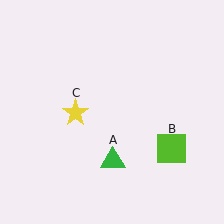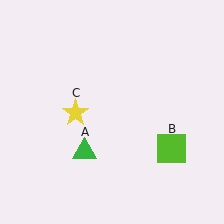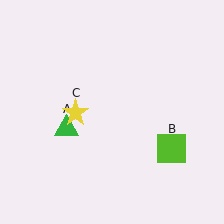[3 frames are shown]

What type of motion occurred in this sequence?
The green triangle (object A) rotated clockwise around the center of the scene.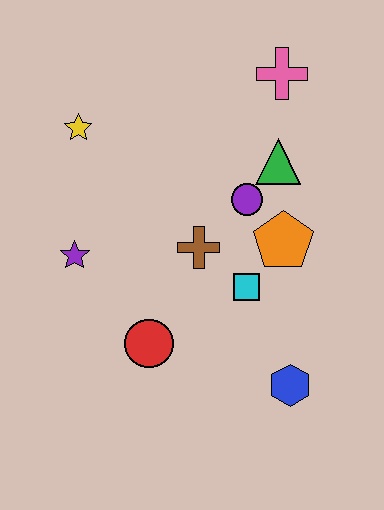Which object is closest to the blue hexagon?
The cyan square is closest to the blue hexagon.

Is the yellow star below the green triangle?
No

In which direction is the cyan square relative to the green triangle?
The cyan square is below the green triangle.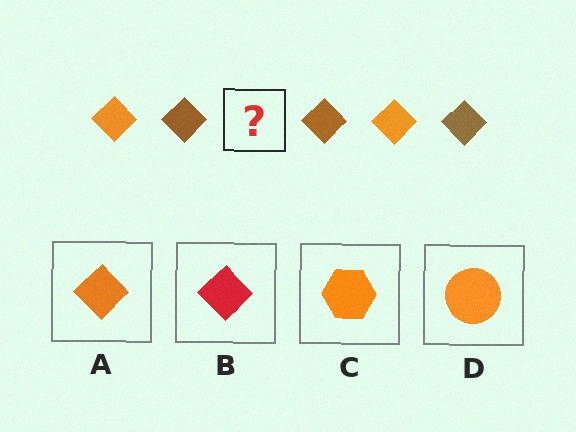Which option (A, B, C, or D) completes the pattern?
A.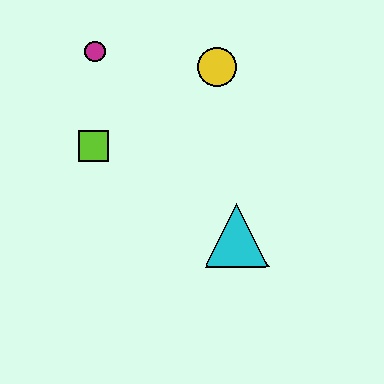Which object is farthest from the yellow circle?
The cyan triangle is farthest from the yellow circle.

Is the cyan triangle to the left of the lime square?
No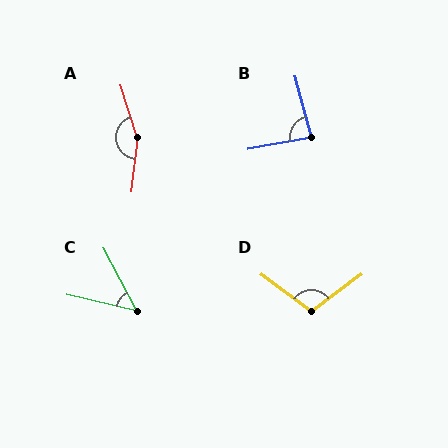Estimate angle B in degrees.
Approximately 85 degrees.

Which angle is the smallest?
C, at approximately 49 degrees.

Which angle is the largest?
A, at approximately 156 degrees.